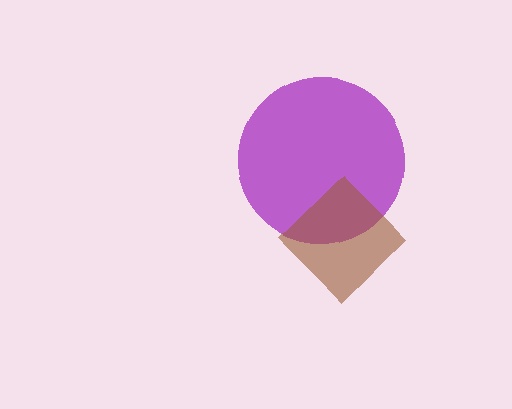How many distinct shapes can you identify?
There are 2 distinct shapes: a purple circle, a brown diamond.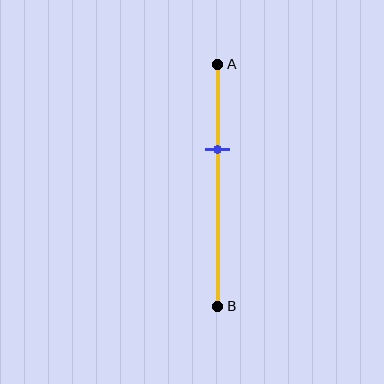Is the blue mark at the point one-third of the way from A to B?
Yes, the mark is approximately at the one-third point.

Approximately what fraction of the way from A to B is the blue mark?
The blue mark is approximately 35% of the way from A to B.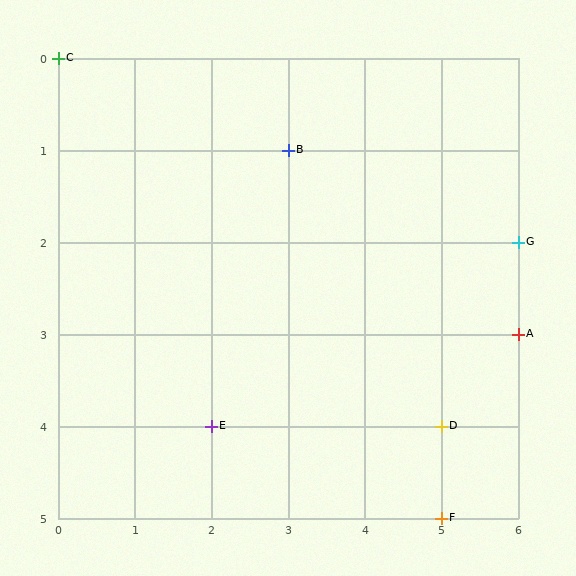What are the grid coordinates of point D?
Point D is at grid coordinates (5, 4).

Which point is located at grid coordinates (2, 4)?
Point E is at (2, 4).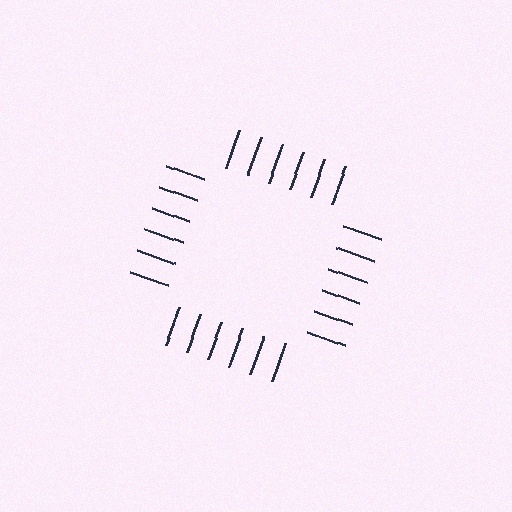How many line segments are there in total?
24 — 6 along each of the 4 edges.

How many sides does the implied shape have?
4 sides — the line-ends trace a square.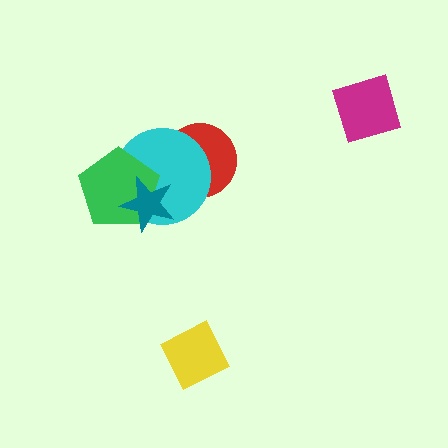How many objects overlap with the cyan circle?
3 objects overlap with the cyan circle.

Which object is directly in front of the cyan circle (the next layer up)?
The green pentagon is directly in front of the cyan circle.